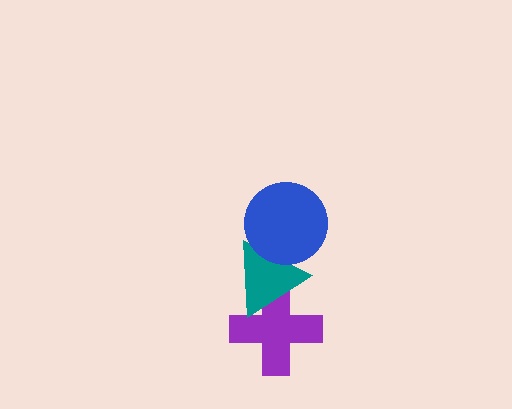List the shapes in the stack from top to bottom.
From top to bottom: the blue circle, the teal triangle, the purple cross.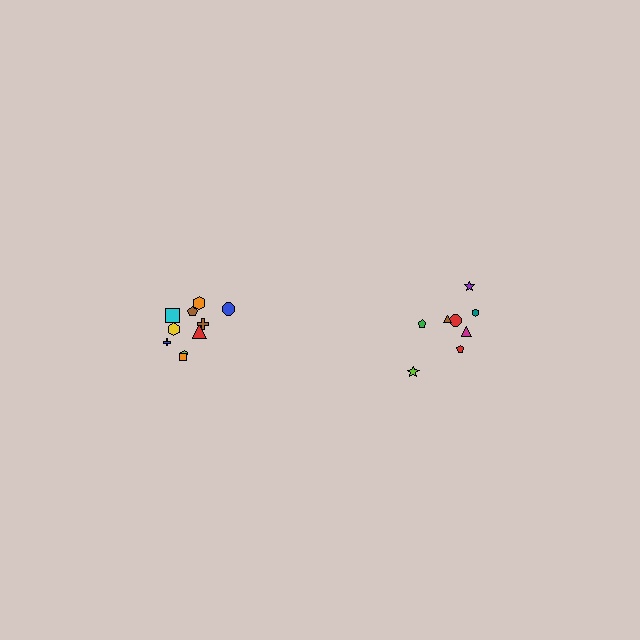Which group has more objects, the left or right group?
The left group.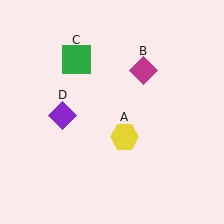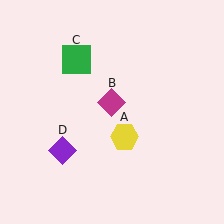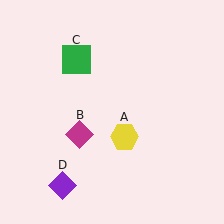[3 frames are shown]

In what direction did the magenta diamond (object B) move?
The magenta diamond (object B) moved down and to the left.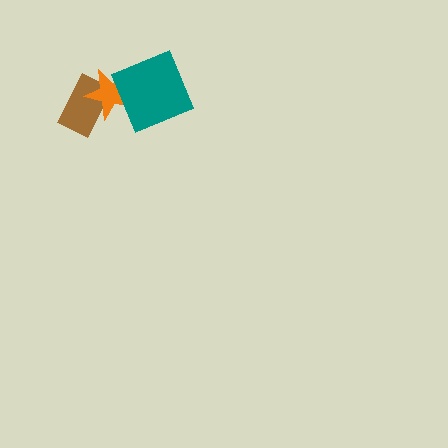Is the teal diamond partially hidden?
No, no other shape covers it.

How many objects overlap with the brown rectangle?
1 object overlaps with the brown rectangle.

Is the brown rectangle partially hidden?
Yes, it is partially covered by another shape.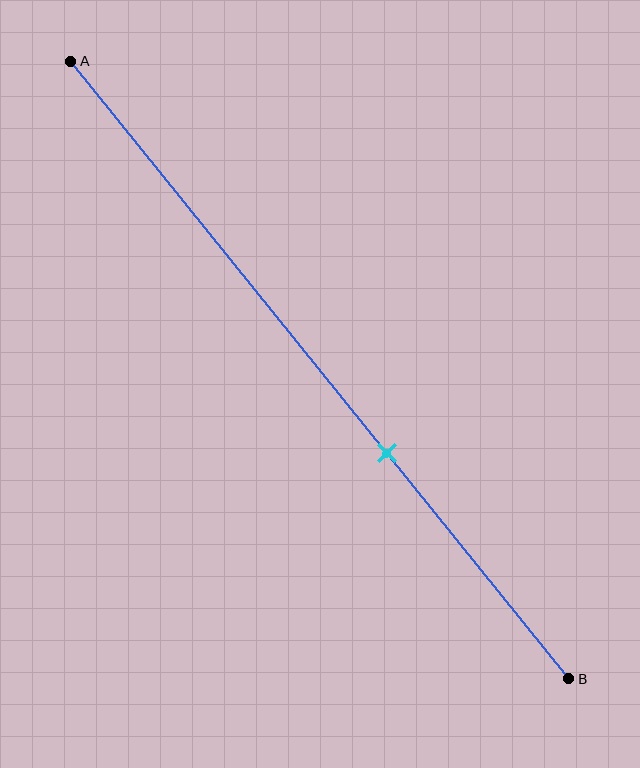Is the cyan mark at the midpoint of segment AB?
No, the mark is at about 65% from A, not at the 50% midpoint.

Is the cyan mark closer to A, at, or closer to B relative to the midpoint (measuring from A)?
The cyan mark is closer to point B than the midpoint of segment AB.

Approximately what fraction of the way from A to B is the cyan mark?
The cyan mark is approximately 65% of the way from A to B.